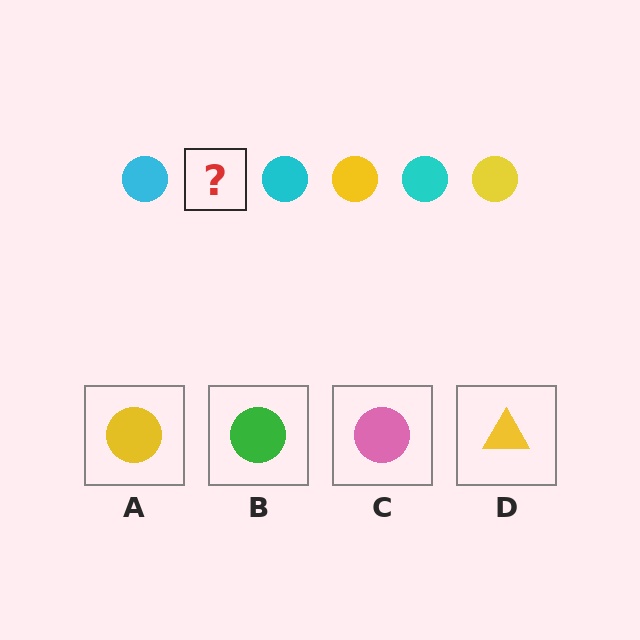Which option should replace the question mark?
Option A.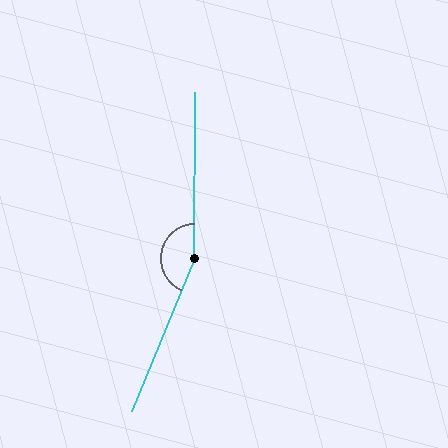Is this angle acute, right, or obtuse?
It is obtuse.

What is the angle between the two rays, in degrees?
Approximately 158 degrees.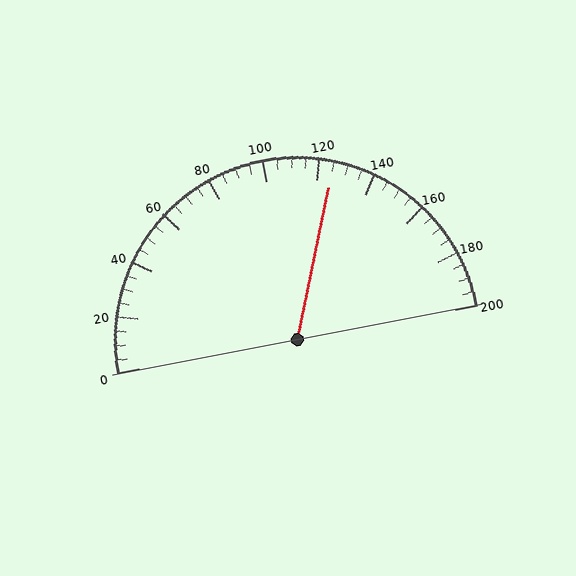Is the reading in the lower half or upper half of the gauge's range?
The reading is in the upper half of the range (0 to 200).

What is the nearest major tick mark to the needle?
The nearest major tick mark is 120.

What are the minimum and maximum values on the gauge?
The gauge ranges from 0 to 200.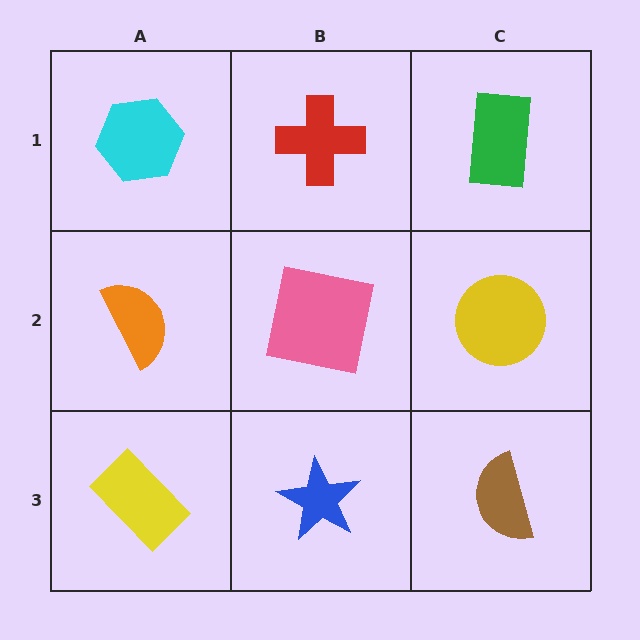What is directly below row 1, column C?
A yellow circle.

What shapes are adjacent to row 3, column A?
An orange semicircle (row 2, column A), a blue star (row 3, column B).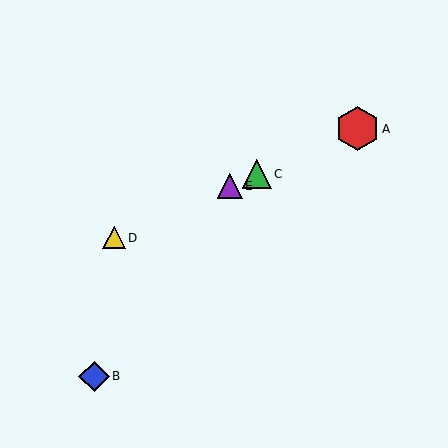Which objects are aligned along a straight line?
Objects A, C, D, E are aligned along a straight line.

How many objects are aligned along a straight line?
4 objects (A, C, D, E) are aligned along a straight line.